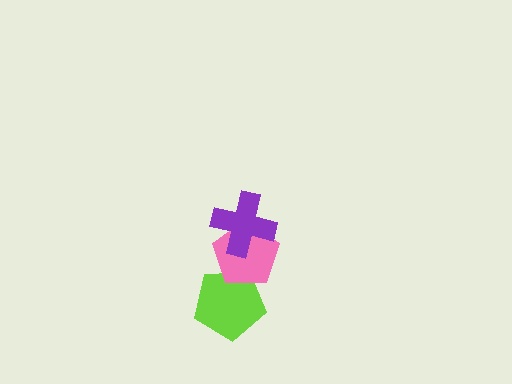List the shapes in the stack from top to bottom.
From top to bottom: the purple cross, the pink pentagon, the lime pentagon.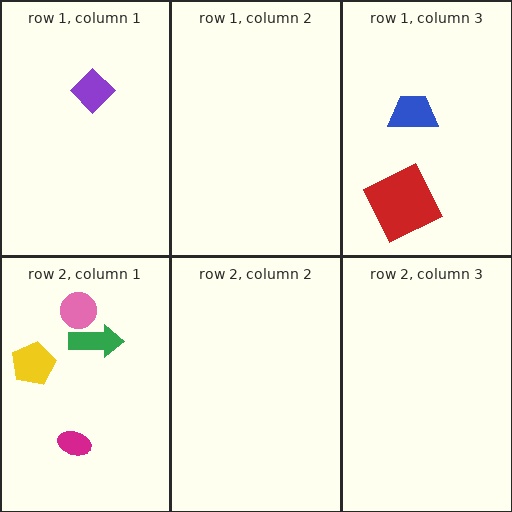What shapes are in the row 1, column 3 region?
The blue trapezoid, the red square.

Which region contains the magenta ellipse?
The row 2, column 1 region.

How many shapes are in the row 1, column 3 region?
2.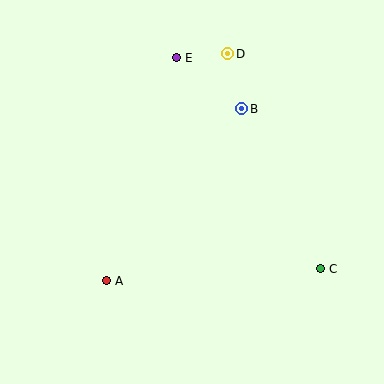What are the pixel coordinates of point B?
Point B is at (242, 109).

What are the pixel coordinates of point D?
Point D is at (228, 54).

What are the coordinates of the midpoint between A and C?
The midpoint between A and C is at (214, 275).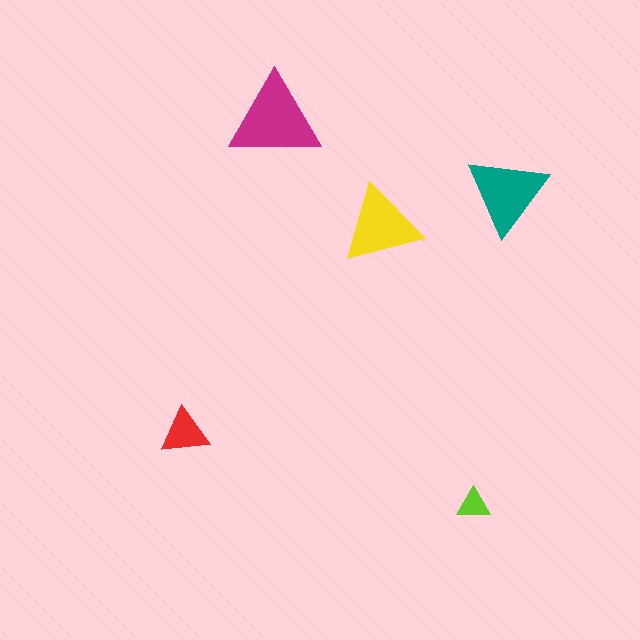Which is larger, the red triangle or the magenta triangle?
The magenta one.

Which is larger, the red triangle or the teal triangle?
The teal one.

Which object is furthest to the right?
The teal triangle is rightmost.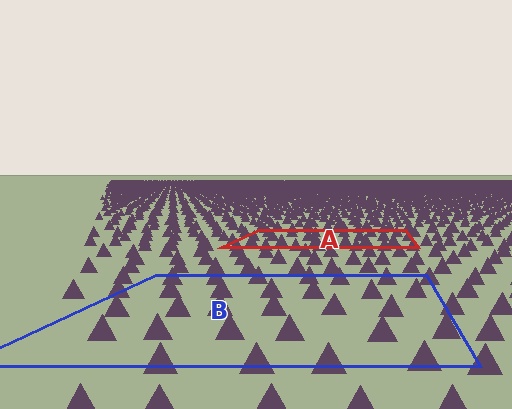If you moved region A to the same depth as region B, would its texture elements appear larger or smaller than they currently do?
They would appear larger. At a closer depth, the same texture elements are projected at a bigger on-screen size.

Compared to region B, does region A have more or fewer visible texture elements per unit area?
Region A has more texture elements per unit area — they are packed more densely because it is farther away.